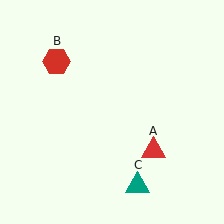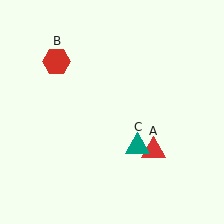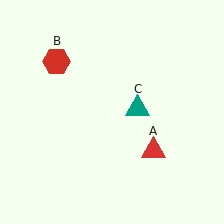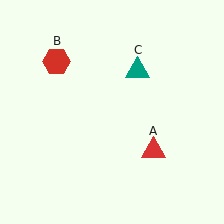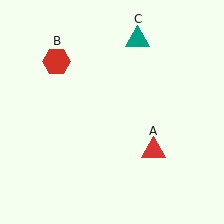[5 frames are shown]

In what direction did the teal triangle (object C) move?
The teal triangle (object C) moved up.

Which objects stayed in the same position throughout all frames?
Red triangle (object A) and red hexagon (object B) remained stationary.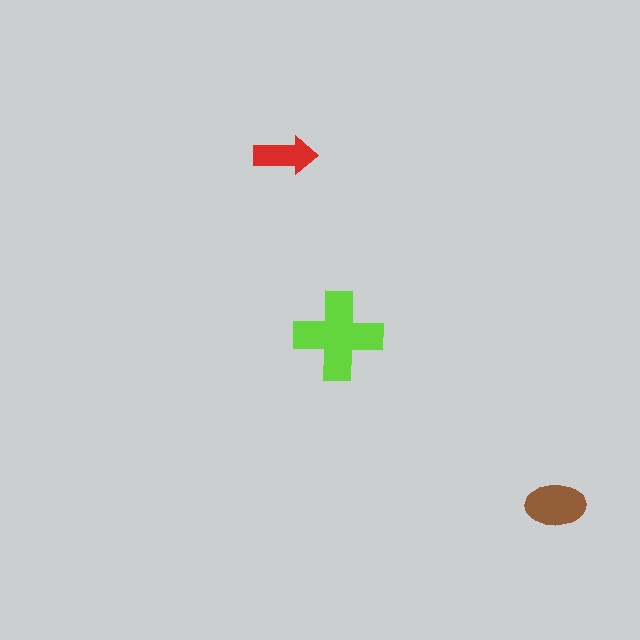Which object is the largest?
The lime cross.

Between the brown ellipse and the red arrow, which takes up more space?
The brown ellipse.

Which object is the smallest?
The red arrow.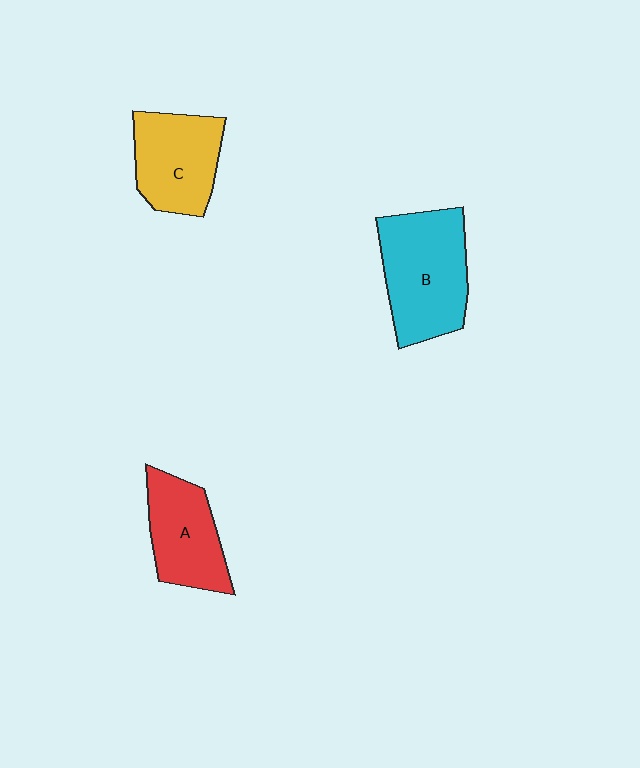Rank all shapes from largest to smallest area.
From largest to smallest: B (cyan), C (yellow), A (red).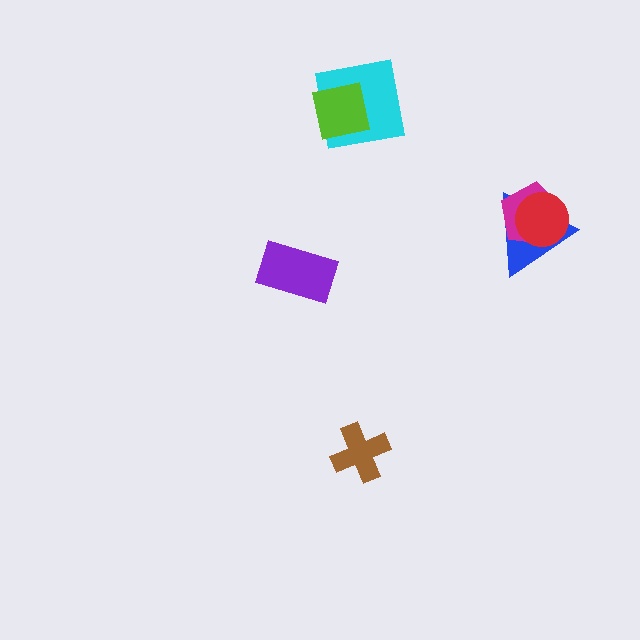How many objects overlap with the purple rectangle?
0 objects overlap with the purple rectangle.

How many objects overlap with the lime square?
1 object overlaps with the lime square.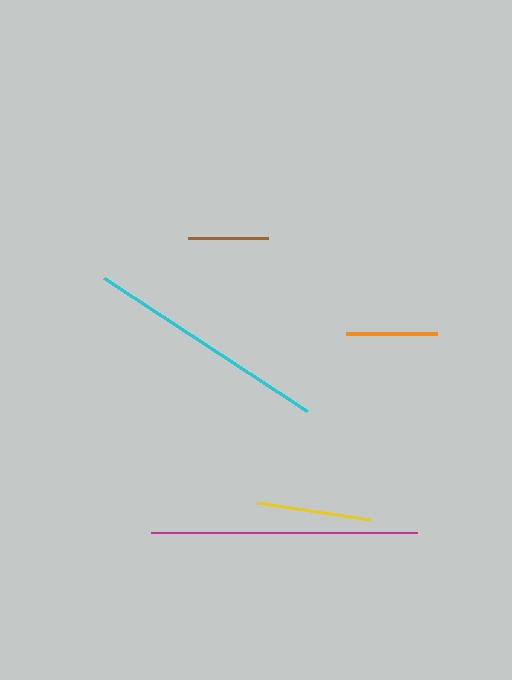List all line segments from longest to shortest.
From longest to shortest: magenta, cyan, yellow, orange, brown.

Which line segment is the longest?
The magenta line is the longest at approximately 265 pixels.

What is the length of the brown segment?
The brown segment is approximately 80 pixels long.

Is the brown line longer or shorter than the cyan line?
The cyan line is longer than the brown line.